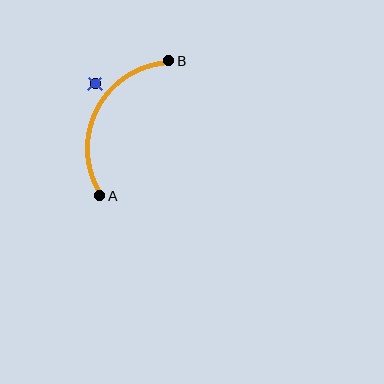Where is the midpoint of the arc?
The arc midpoint is the point on the curve farthest from the straight line joining A and B. It sits to the left of that line.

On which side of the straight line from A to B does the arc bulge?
The arc bulges to the left of the straight line connecting A and B.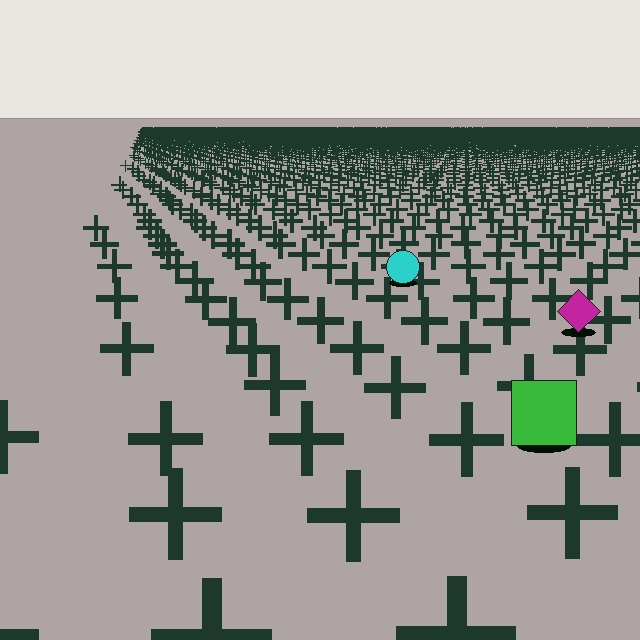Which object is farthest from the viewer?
The cyan circle is farthest from the viewer. It appears smaller and the ground texture around it is denser.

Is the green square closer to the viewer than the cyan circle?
Yes. The green square is closer — you can tell from the texture gradient: the ground texture is coarser near it.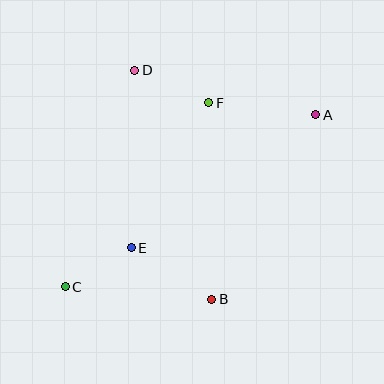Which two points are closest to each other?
Points C and E are closest to each other.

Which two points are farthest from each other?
Points A and C are farthest from each other.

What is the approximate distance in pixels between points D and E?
The distance between D and E is approximately 177 pixels.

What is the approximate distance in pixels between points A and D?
The distance between A and D is approximately 186 pixels.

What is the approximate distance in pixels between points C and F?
The distance between C and F is approximately 233 pixels.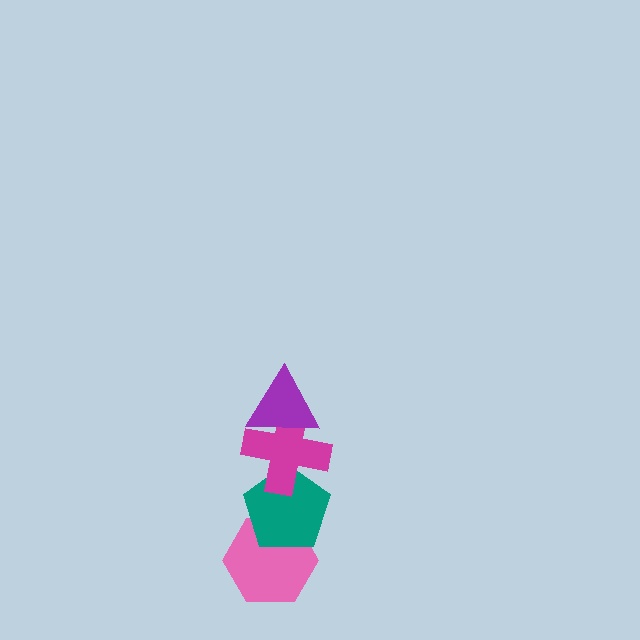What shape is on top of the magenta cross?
The purple triangle is on top of the magenta cross.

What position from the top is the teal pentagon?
The teal pentagon is 3rd from the top.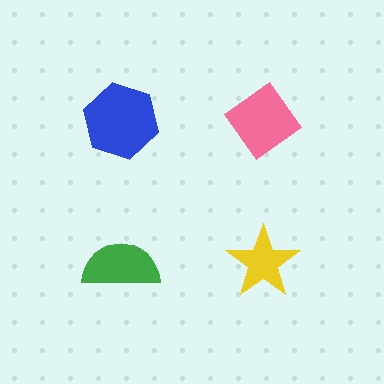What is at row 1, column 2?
A pink diamond.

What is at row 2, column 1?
A green semicircle.